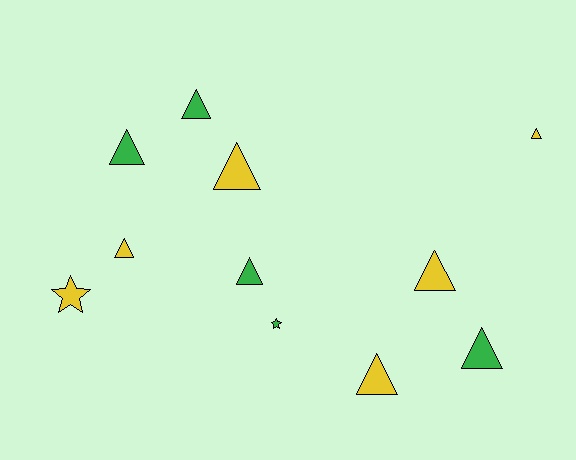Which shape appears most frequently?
Triangle, with 9 objects.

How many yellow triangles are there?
There are 5 yellow triangles.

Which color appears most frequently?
Yellow, with 6 objects.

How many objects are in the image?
There are 11 objects.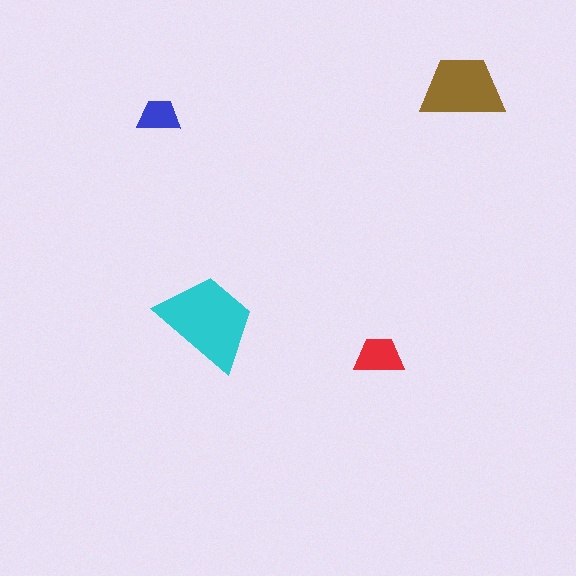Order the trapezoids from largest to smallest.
the cyan one, the brown one, the red one, the blue one.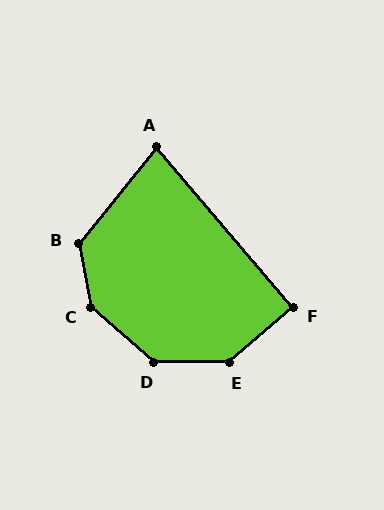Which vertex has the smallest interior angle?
A, at approximately 79 degrees.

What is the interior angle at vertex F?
Approximately 90 degrees (approximately right).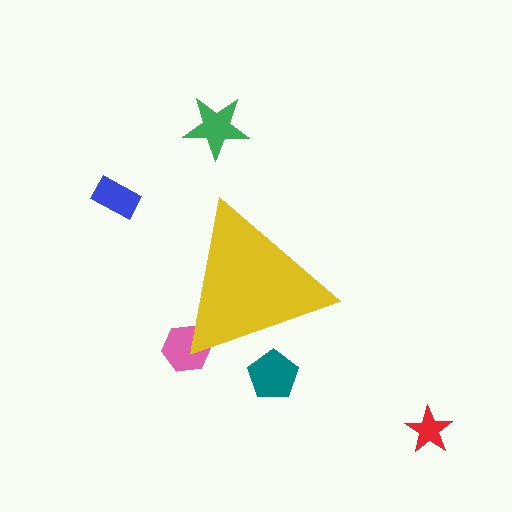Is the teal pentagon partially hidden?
Yes, the teal pentagon is partially hidden behind the yellow triangle.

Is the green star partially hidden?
No, the green star is fully visible.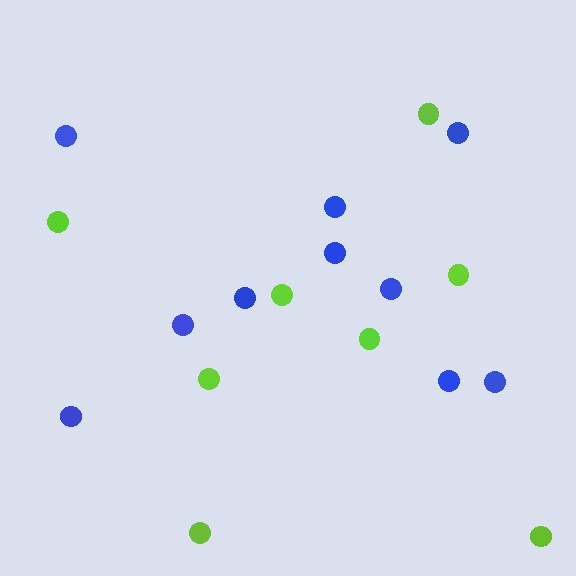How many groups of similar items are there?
There are 2 groups: one group of blue circles (10) and one group of lime circles (8).